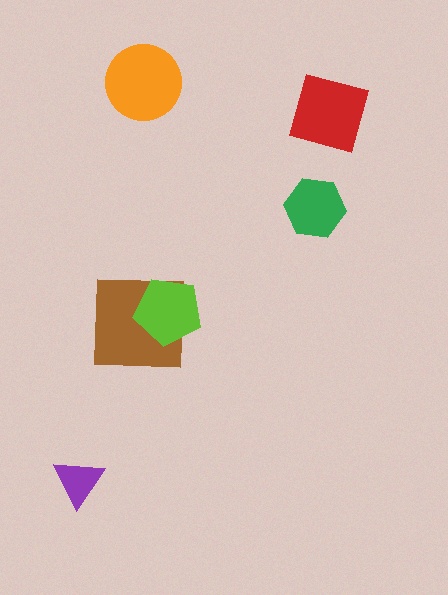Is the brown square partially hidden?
Yes, it is partially covered by another shape.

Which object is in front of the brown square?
The lime pentagon is in front of the brown square.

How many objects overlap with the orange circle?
0 objects overlap with the orange circle.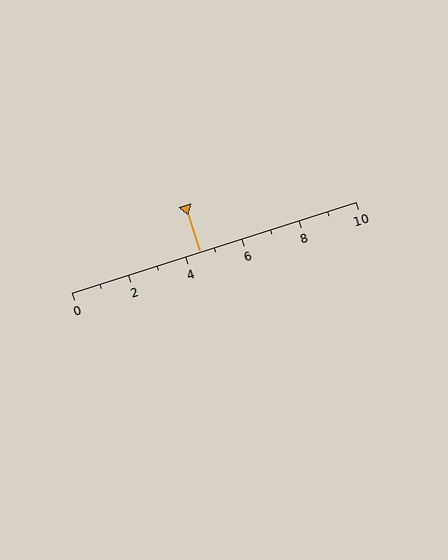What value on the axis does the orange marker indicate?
The marker indicates approximately 4.5.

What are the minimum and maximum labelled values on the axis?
The axis runs from 0 to 10.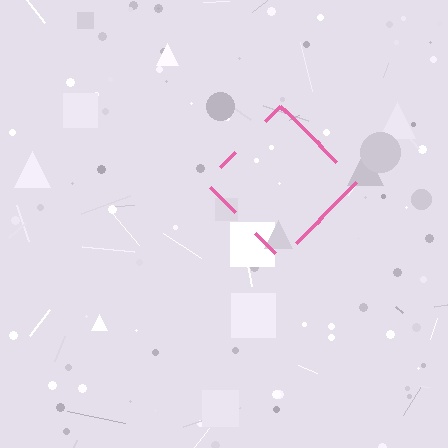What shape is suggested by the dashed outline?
The dashed outline suggests a diamond.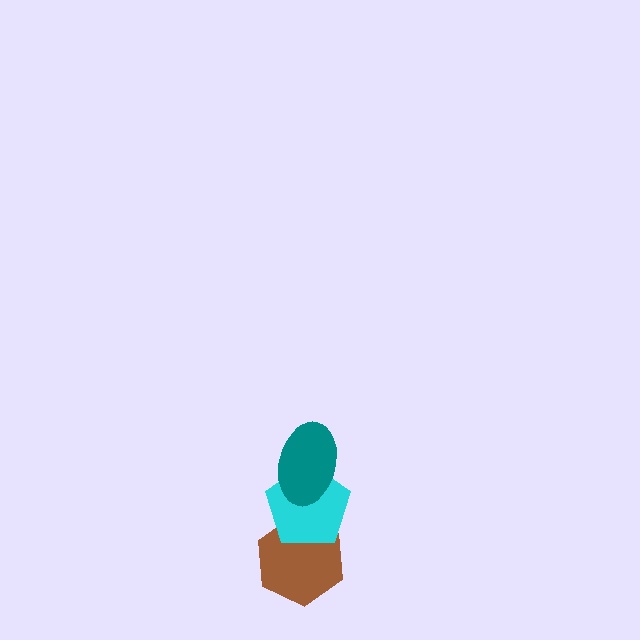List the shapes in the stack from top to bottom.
From top to bottom: the teal ellipse, the cyan pentagon, the brown hexagon.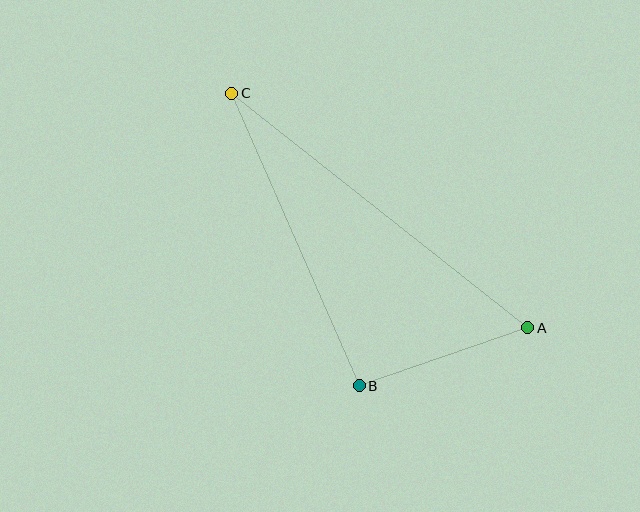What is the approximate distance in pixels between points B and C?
The distance between B and C is approximately 319 pixels.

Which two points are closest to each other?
Points A and B are closest to each other.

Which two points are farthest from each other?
Points A and C are farthest from each other.